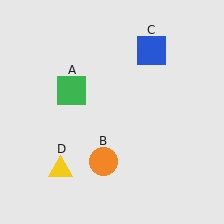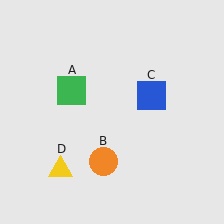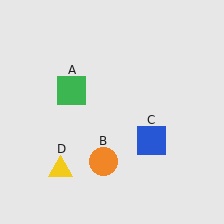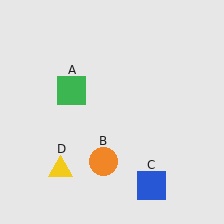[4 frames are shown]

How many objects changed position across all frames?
1 object changed position: blue square (object C).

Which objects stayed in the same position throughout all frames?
Green square (object A) and orange circle (object B) and yellow triangle (object D) remained stationary.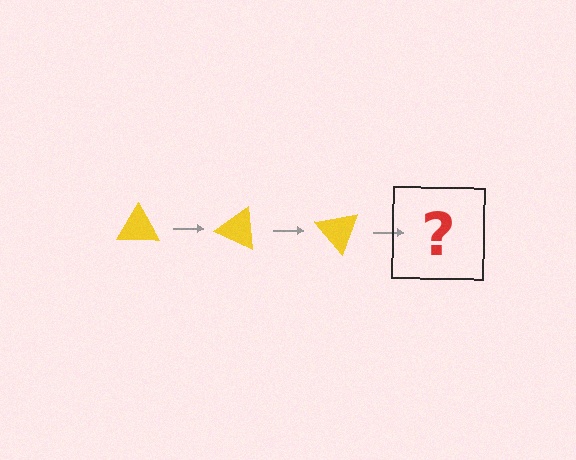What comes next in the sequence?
The next element should be a yellow triangle rotated 75 degrees.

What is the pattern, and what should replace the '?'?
The pattern is that the triangle rotates 25 degrees each step. The '?' should be a yellow triangle rotated 75 degrees.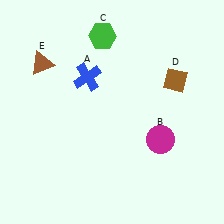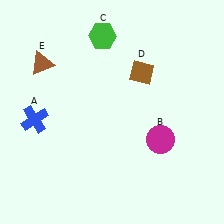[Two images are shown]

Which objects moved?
The objects that moved are: the blue cross (A), the brown diamond (D).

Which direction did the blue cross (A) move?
The blue cross (A) moved left.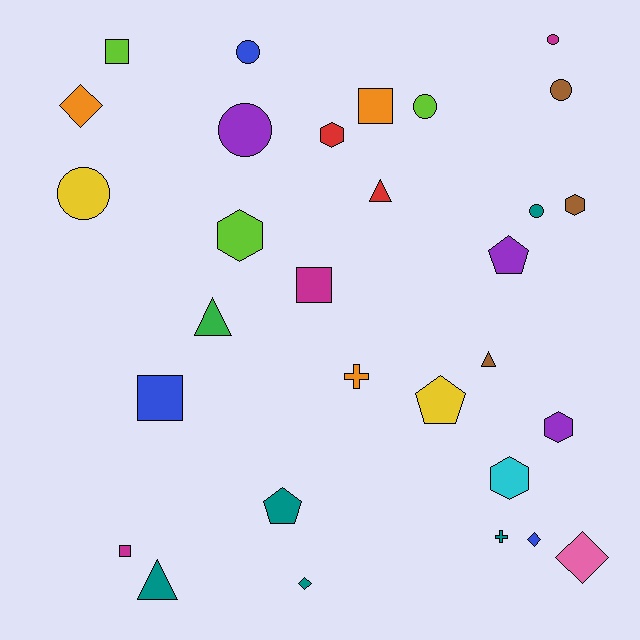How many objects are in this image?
There are 30 objects.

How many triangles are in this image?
There are 4 triangles.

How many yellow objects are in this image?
There are 2 yellow objects.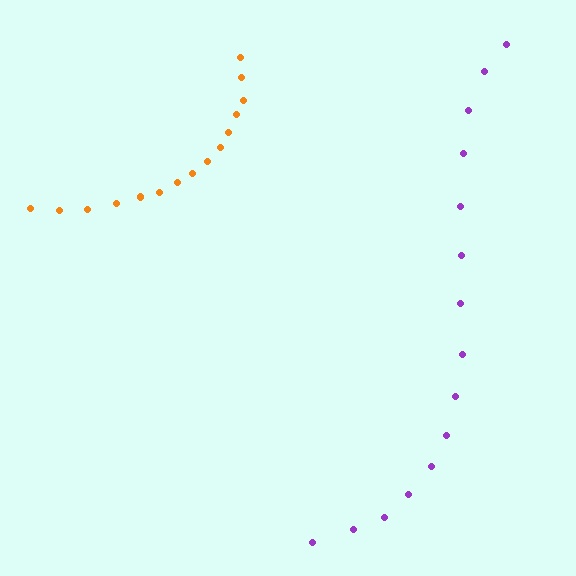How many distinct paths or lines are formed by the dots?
There are 2 distinct paths.